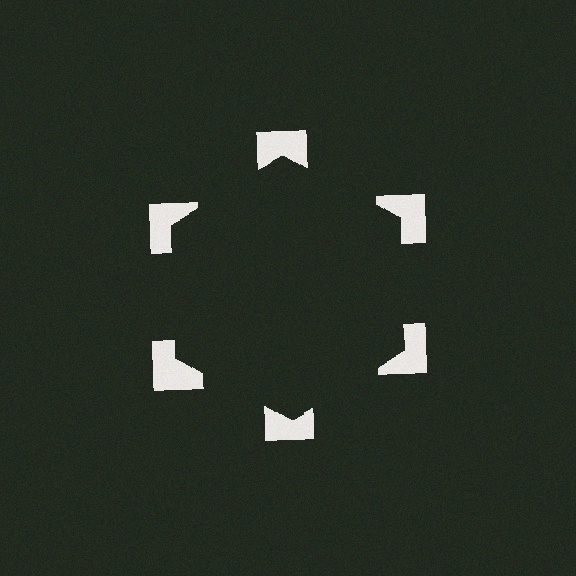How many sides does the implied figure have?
6 sides.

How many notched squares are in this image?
There are 6 — one at each vertex of the illusory hexagon.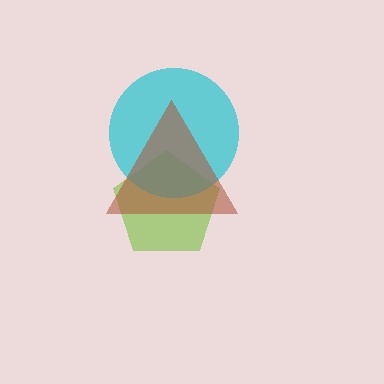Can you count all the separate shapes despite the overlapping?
Yes, there are 3 separate shapes.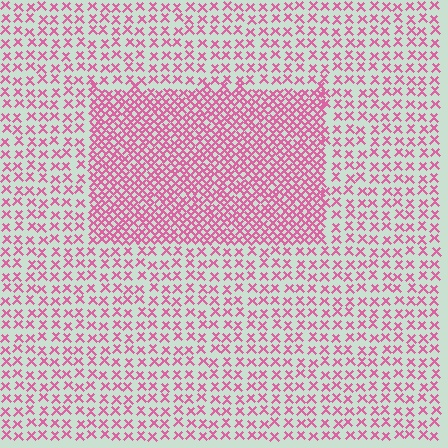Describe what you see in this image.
The image contains small pink elements arranged at two different densities. A rectangle-shaped region is visible where the elements are more densely packed than the surrounding area.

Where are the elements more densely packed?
The elements are more densely packed inside the rectangle boundary.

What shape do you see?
I see a rectangle.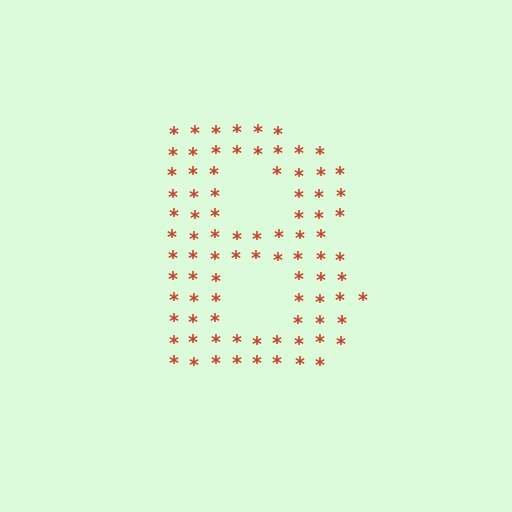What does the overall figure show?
The overall figure shows the letter B.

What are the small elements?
The small elements are asterisks.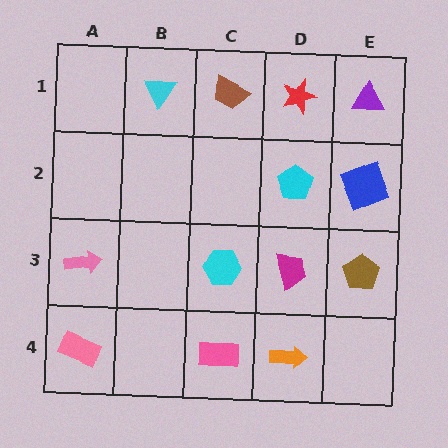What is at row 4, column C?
A pink rectangle.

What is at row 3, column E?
A brown pentagon.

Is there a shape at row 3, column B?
No, that cell is empty.